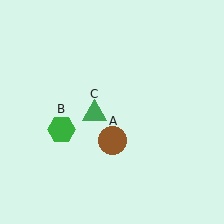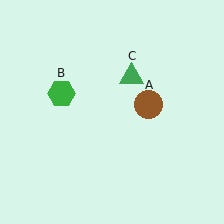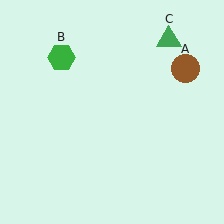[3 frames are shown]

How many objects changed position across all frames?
3 objects changed position: brown circle (object A), green hexagon (object B), green triangle (object C).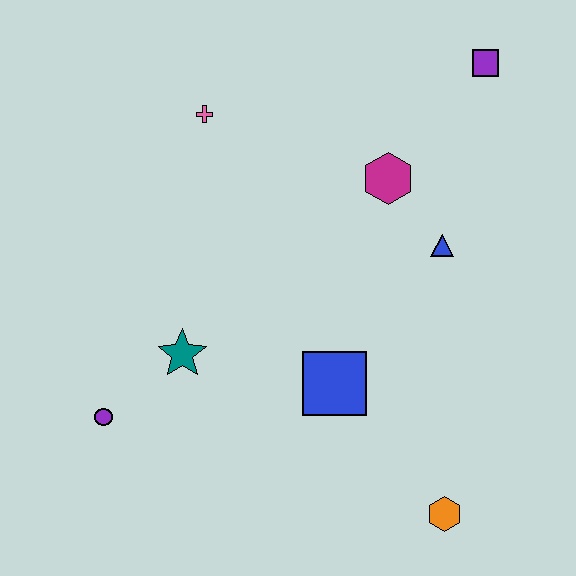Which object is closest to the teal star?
The purple circle is closest to the teal star.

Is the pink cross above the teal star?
Yes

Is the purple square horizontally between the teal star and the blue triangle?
No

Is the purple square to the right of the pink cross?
Yes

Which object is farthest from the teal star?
The purple square is farthest from the teal star.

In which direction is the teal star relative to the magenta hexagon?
The teal star is to the left of the magenta hexagon.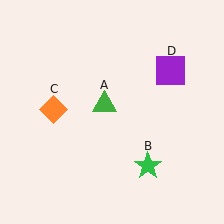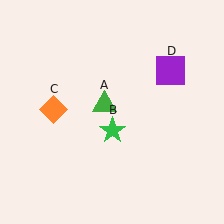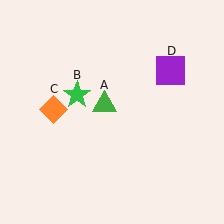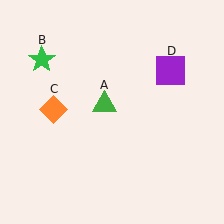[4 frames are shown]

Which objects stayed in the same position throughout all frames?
Green triangle (object A) and orange diamond (object C) and purple square (object D) remained stationary.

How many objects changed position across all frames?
1 object changed position: green star (object B).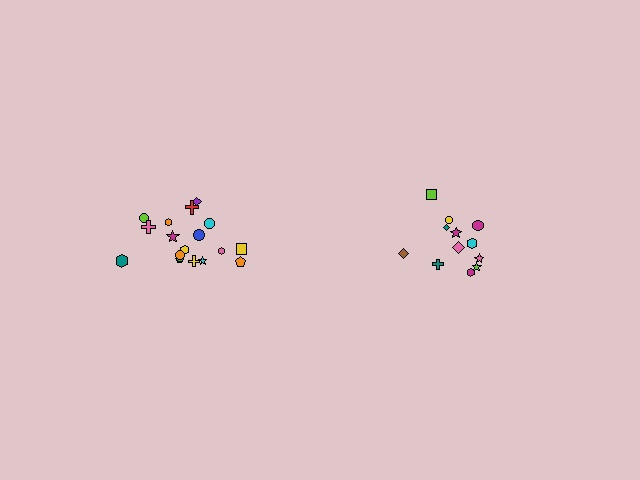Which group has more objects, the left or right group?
The left group.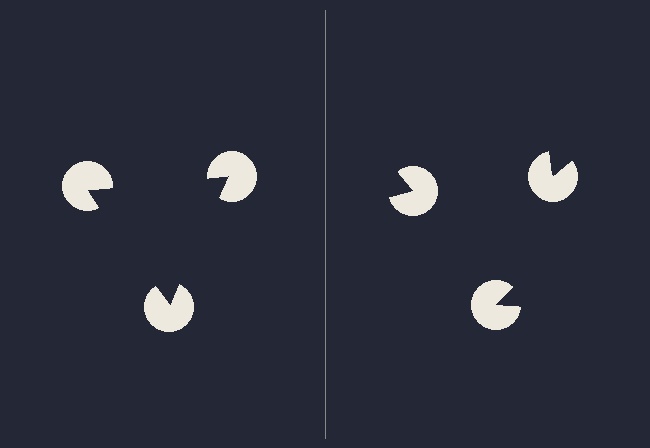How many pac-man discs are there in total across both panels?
6 — 3 on each side.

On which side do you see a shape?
An illusory triangle appears on the left side. On the right side the wedge cuts are rotated, so no coherent shape forms.